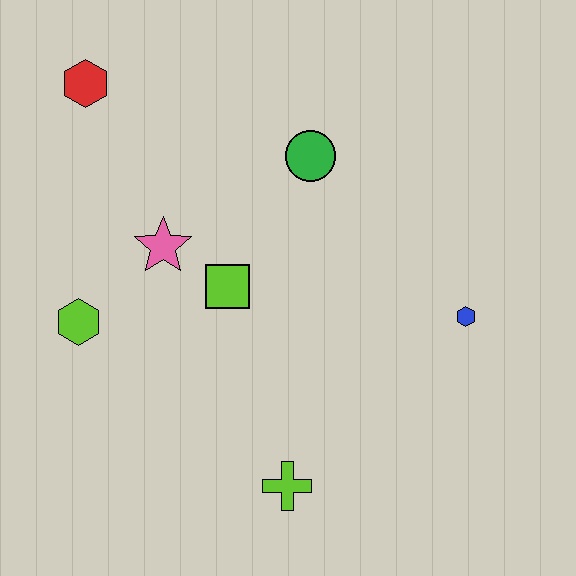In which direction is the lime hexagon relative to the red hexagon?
The lime hexagon is below the red hexagon.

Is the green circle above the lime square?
Yes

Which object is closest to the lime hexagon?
The pink star is closest to the lime hexagon.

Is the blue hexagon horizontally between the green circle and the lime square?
No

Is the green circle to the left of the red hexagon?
No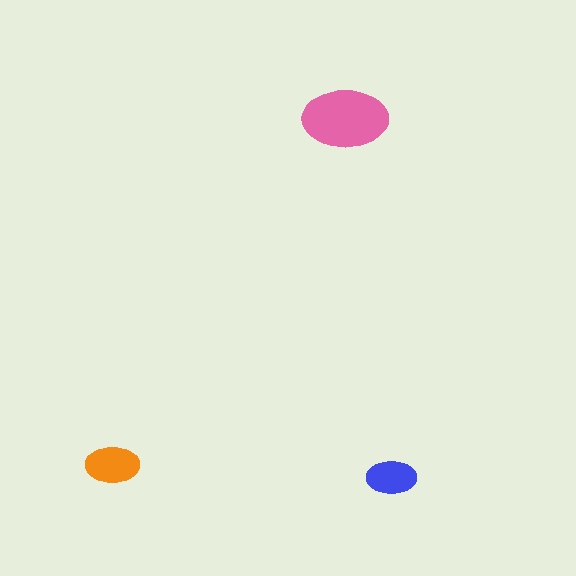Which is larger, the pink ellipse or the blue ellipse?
The pink one.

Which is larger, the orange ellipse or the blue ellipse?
The orange one.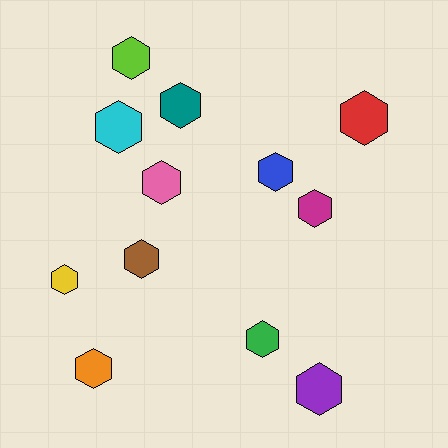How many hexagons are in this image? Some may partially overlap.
There are 12 hexagons.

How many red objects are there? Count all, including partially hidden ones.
There is 1 red object.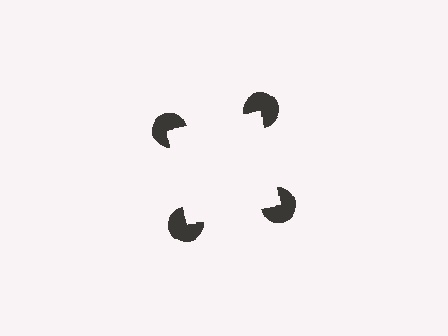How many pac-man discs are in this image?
There are 4 — one at each vertex of the illusory square.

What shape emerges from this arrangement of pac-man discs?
An illusory square — its edges are inferred from the aligned wedge cuts in the pac-man discs, not physically drawn.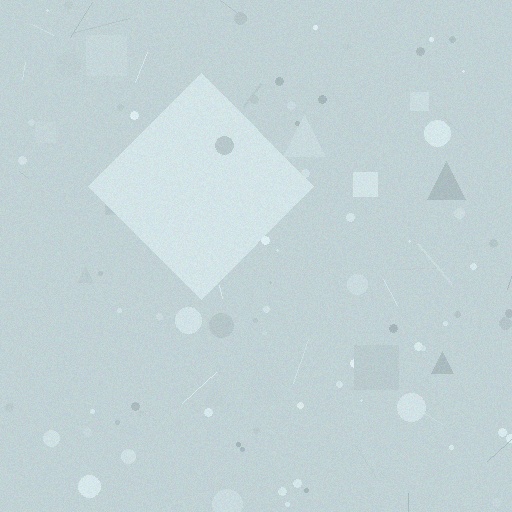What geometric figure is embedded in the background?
A diamond is embedded in the background.